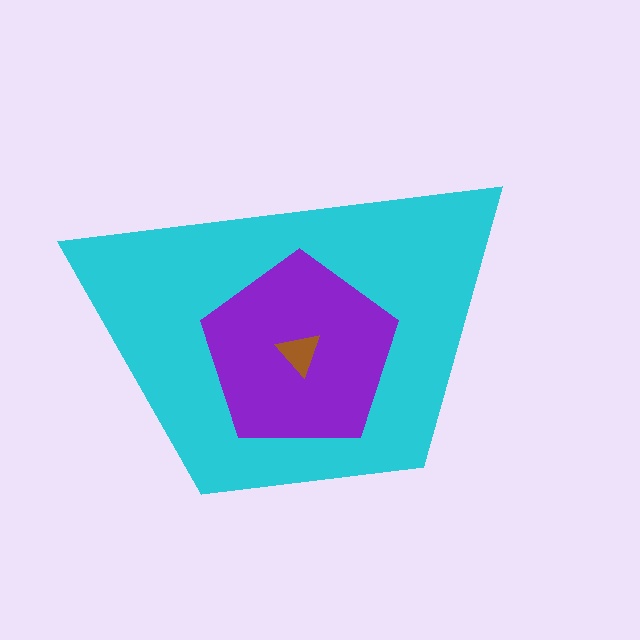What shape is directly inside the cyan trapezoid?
The purple pentagon.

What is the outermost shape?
The cyan trapezoid.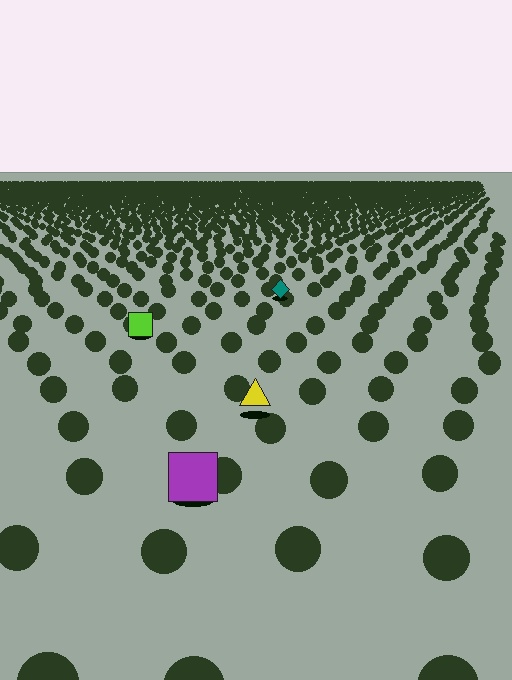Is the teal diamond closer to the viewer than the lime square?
No. The lime square is closer — you can tell from the texture gradient: the ground texture is coarser near it.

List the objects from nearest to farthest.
From nearest to farthest: the purple square, the yellow triangle, the lime square, the teal diamond.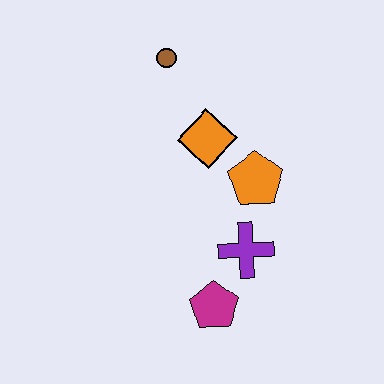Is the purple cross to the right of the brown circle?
Yes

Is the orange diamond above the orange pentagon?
Yes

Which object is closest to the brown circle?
The orange diamond is closest to the brown circle.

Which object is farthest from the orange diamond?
The magenta pentagon is farthest from the orange diamond.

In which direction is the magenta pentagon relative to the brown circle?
The magenta pentagon is below the brown circle.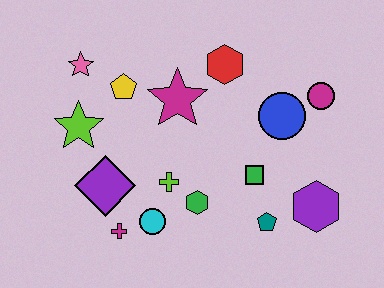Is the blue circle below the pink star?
Yes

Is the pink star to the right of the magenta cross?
No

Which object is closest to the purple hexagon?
The teal pentagon is closest to the purple hexagon.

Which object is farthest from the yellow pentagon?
The purple hexagon is farthest from the yellow pentagon.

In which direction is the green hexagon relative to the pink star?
The green hexagon is below the pink star.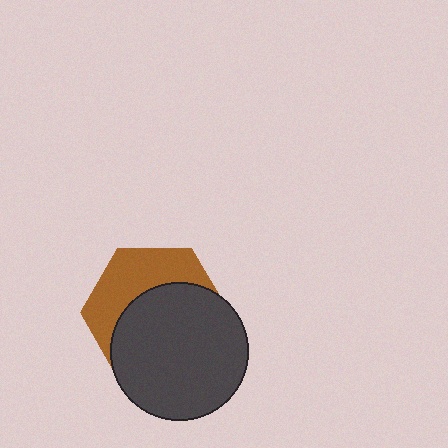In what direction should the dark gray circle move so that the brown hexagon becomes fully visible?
The dark gray circle should move down. That is the shortest direction to clear the overlap and leave the brown hexagon fully visible.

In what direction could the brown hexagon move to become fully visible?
The brown hexagon could move up. That would shift it out from behind the dark gray circle entirely.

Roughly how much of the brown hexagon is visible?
A small part of it is visible (roughly 40%).